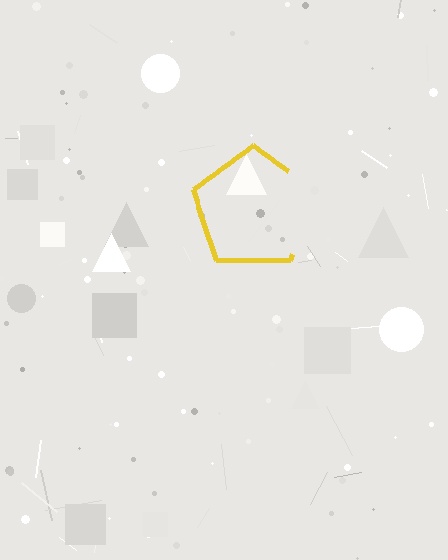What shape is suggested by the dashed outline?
The dashed outline suggests a pentagon.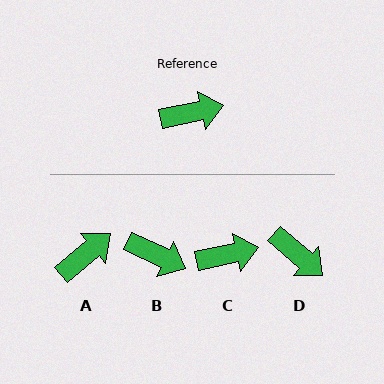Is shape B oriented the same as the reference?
No, it is off by about 37 degrees.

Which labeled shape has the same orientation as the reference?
C.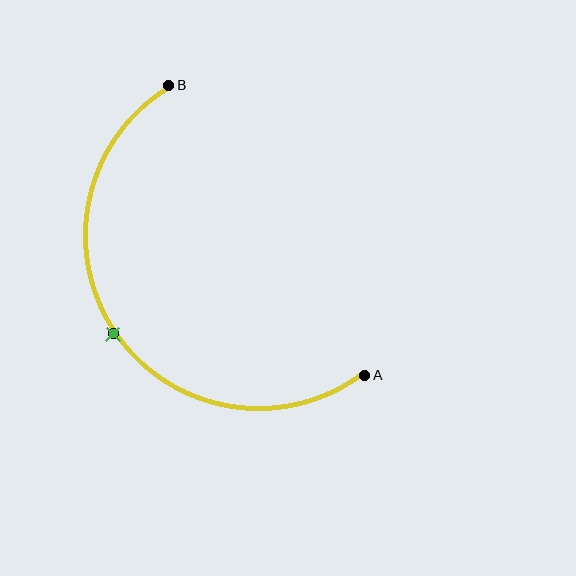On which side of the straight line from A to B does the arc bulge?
The arc bulges below and to the left of the straight line connecting A and B.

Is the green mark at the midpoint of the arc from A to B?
Yes. The green mark lies on the arc at equal arc-length from both A and B — it is the arc midpoint.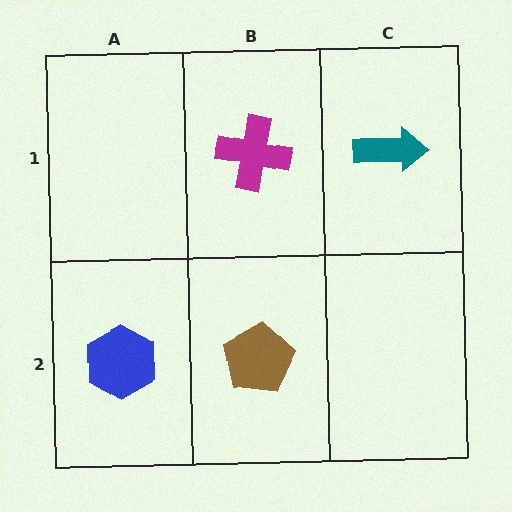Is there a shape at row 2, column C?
No, that cell is empty.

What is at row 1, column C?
A teal arrow.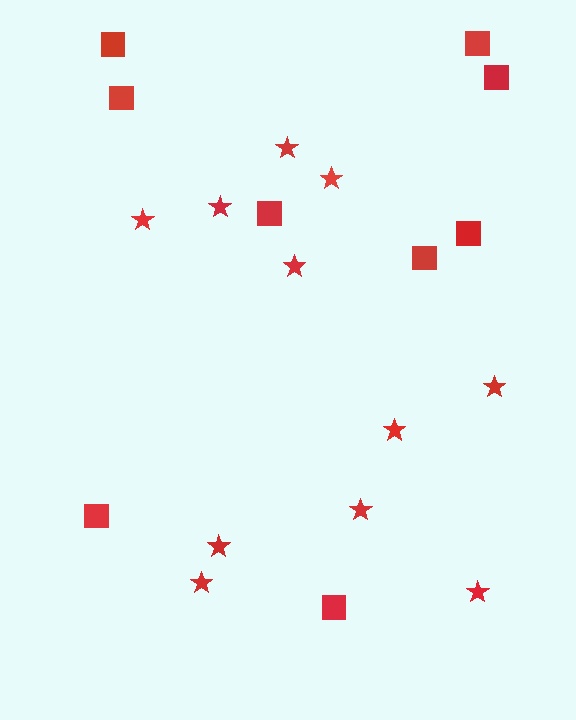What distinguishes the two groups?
There are 2 groups: one group of squares (9) and one group of stars (11).